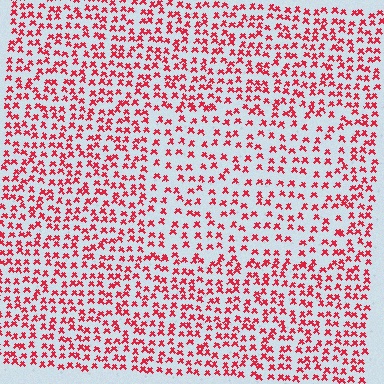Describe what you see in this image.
The image contains small red elements arranged at two different densities. A rectangle-shaped region is visible where the elements are less densely packed than the surrounding area.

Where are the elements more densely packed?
The elements are more densely packed outside the rectangle boundary.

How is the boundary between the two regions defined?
The boundary is defined by a change in element density (approximately 1.6x ratio). All elements are the same color, size, and shape.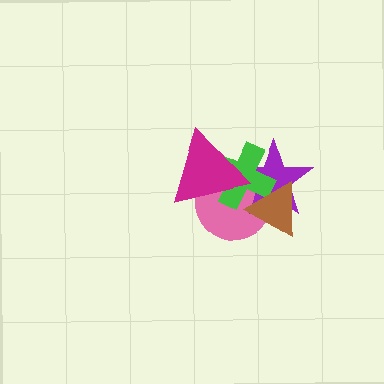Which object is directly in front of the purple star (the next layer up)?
The green cross is directly in front of the purple star.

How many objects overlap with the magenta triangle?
3 objects overlap with the magenta triangle.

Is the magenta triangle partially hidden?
No, no other shape covers it.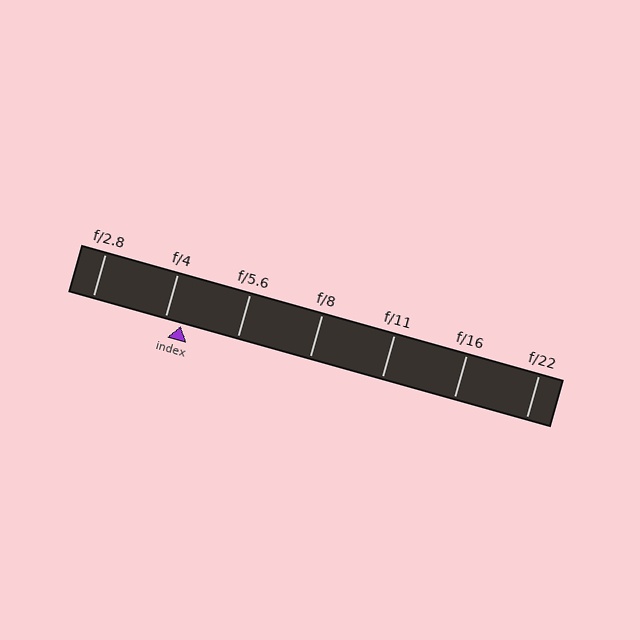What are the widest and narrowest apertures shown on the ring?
The widest aperture shown is f/2.8 and the narrowest is f/22.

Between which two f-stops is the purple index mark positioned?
The index mark is between f/4 and f/5.6.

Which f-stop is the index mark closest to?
The index mark is closest to f/4.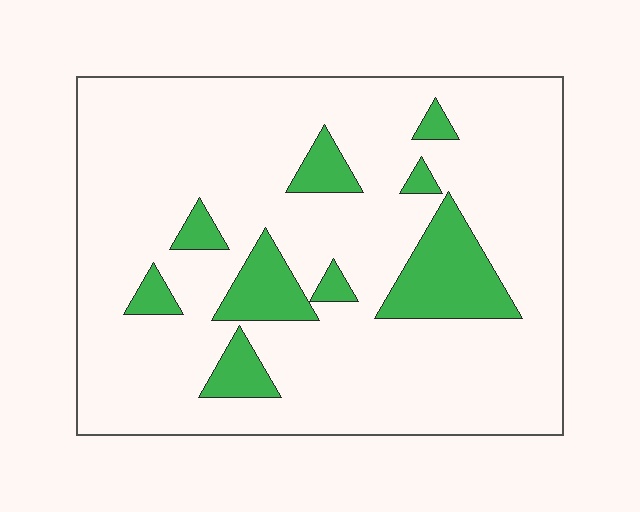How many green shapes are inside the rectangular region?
9.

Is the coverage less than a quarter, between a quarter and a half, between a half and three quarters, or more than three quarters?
Less than a quarter.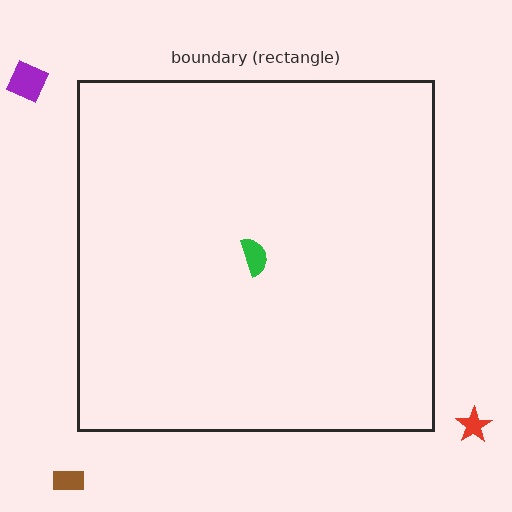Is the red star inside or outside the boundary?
Outside.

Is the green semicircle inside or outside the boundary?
Inside.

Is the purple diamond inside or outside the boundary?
Outside.